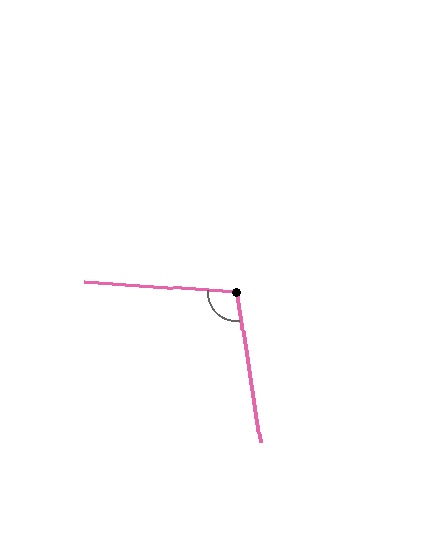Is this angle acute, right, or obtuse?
It is obtuse.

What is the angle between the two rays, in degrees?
Approximately 102 degrees.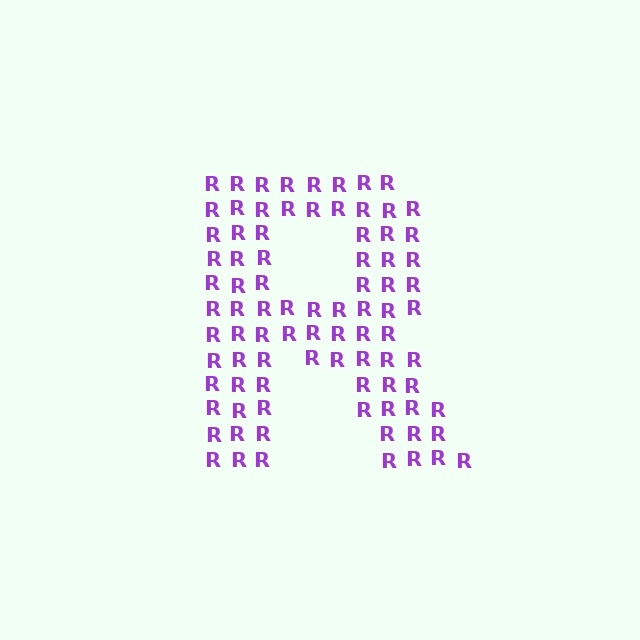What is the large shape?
The large shape is the letter R.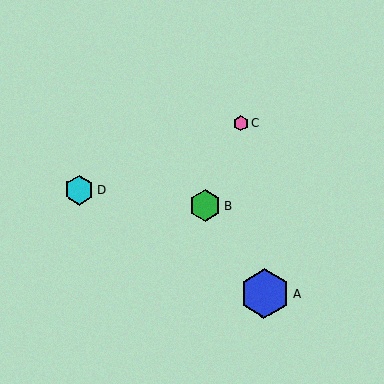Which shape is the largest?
The blue hexagon (labeled A) is the largest.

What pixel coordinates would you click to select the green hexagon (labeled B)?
Click at (205, 206) to select the green hexagon B.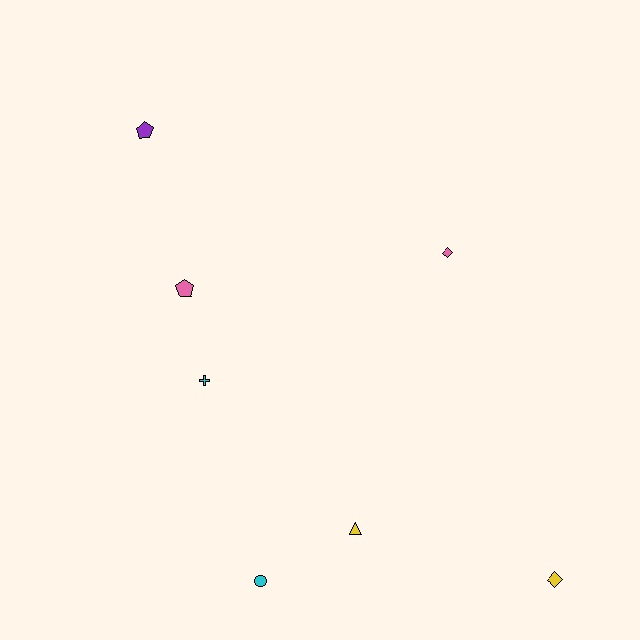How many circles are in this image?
There is 1 circle.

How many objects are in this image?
There are 7 objects.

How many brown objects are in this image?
There are no brown objects.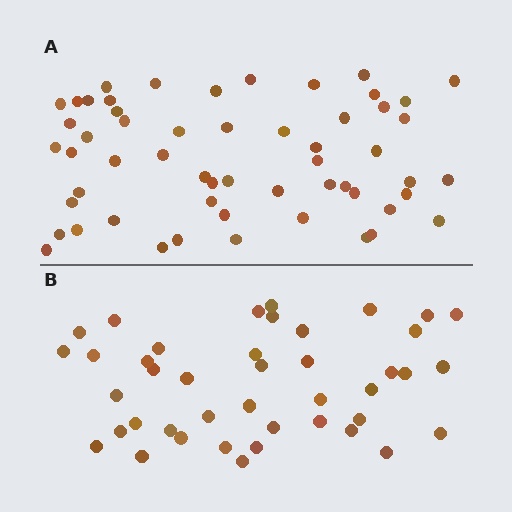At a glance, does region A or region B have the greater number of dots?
Region A (the top region) has more dots.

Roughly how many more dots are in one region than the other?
Region A has approximately 15 more dots than region B.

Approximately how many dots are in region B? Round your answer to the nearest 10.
About 40 dots. (The exact count is 42, which rounds to 40.)